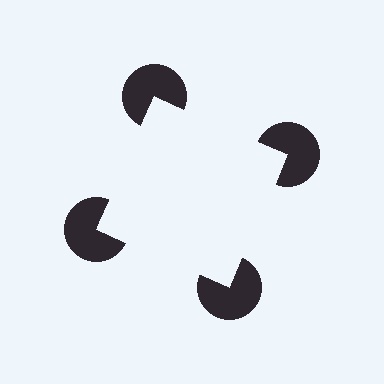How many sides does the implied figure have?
4 sides.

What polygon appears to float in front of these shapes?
An illusory square — its edges are inferred from the aligned wedge cuts in the pac-man discs, not physically drawn.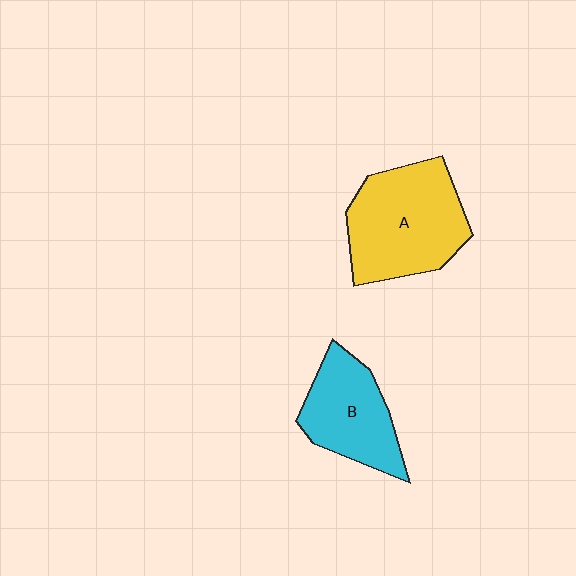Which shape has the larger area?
Shape A (yellow).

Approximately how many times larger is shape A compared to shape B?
Approximately 1.4 times.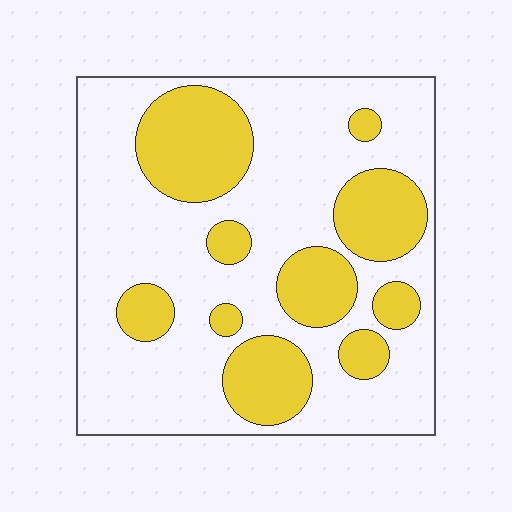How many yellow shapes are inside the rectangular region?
10.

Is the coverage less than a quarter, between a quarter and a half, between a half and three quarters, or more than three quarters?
Between a quarter and a half.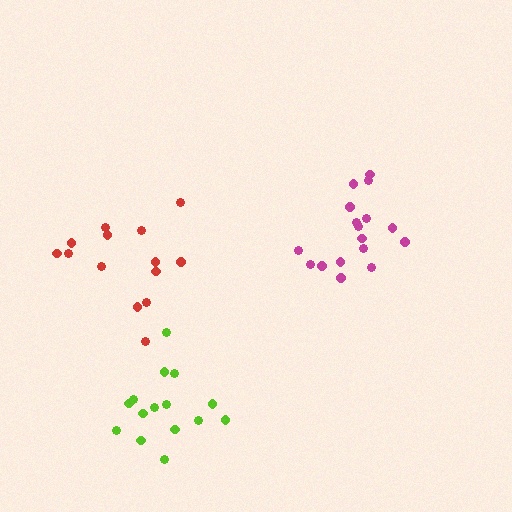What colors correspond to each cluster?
The clusters are colored: magenta, red, lime.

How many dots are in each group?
Group 1: 17 dots, Group 2: 14 dots, Group 3: 15 dots (46 total).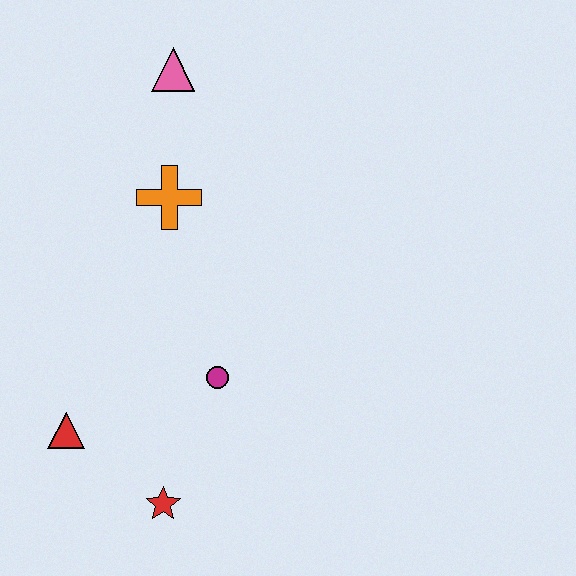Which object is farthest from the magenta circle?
The pink triangle is farthest from the magenta circle.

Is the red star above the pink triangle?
No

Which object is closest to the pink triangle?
The orange cross is closest to the pink triangle.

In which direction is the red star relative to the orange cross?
The red star is below the orange cross.